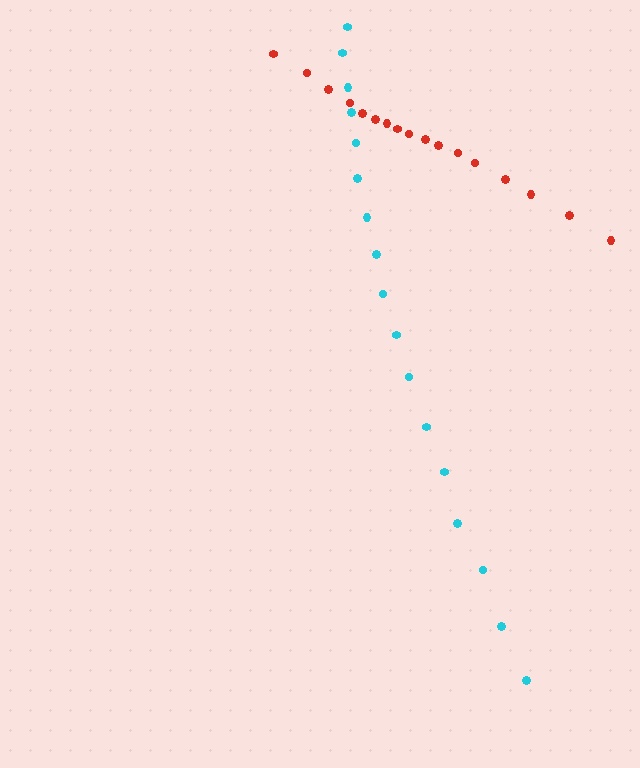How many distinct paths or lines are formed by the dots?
There are 2 distinct paths.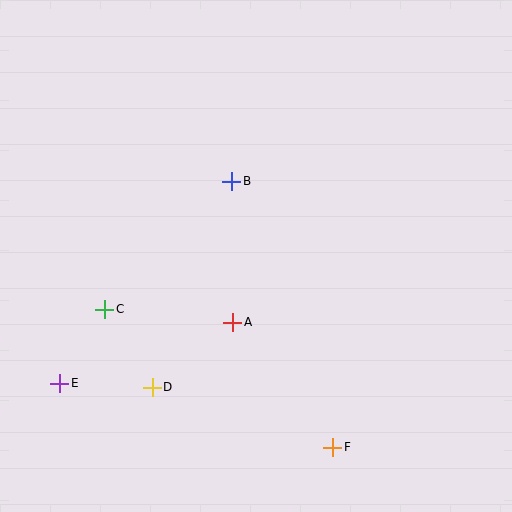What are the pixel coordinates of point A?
Point A is at (233, 322).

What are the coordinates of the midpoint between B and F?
The midpoint between B and F is at (282, 314).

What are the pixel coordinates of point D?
Point D is at (152, 387).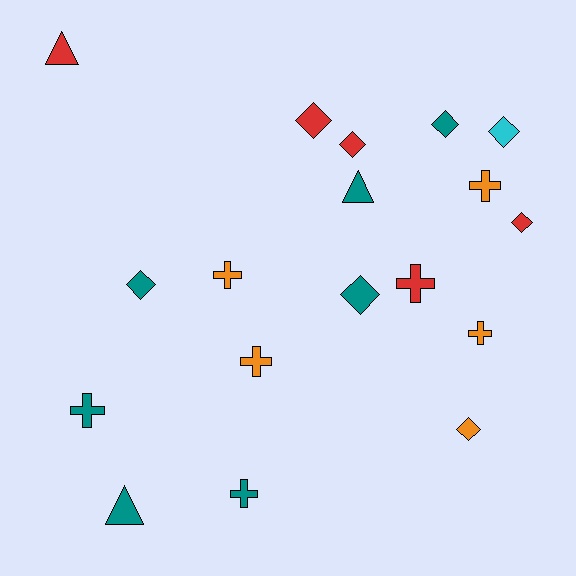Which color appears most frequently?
Teal, with 7 objects.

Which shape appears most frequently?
Diamond, with 8 objects.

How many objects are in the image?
There are 18 objects.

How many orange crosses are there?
There are 4 orange crosses.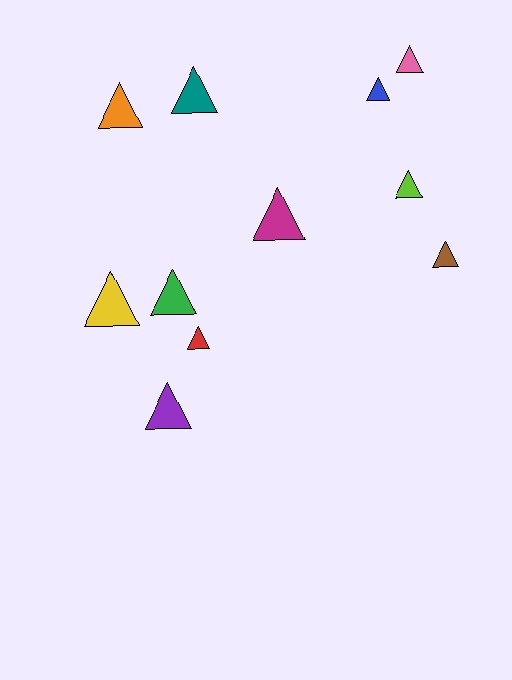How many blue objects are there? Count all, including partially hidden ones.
There is 1 blue object.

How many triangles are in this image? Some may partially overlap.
There are 11 triangles.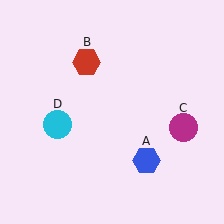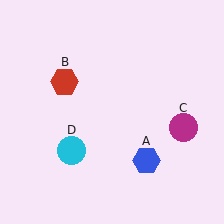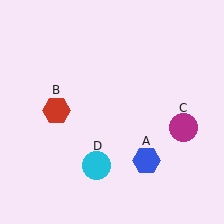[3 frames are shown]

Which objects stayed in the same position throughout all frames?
Blue hexagon (object A) and magenta circle (object C) remained stationary.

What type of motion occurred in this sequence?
The red hexagon (object B), cyan circle (object D) rotated counterclockwise around the center of the scene.